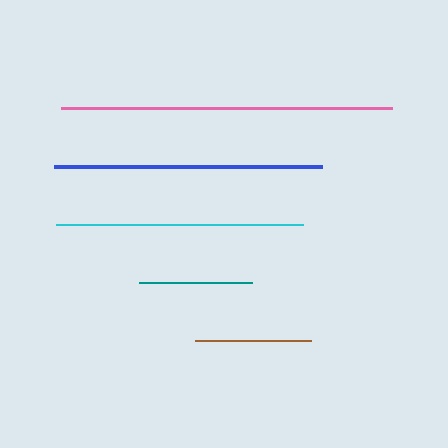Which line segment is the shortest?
The teal line is the shortest at approximately 113 pixels.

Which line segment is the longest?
The pink line is the longest at approximately 331 pixels.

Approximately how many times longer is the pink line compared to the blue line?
The pink line is approximately 1.2 times the length of the blue line.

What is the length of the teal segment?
The teal segment is approximately 113 pixels long.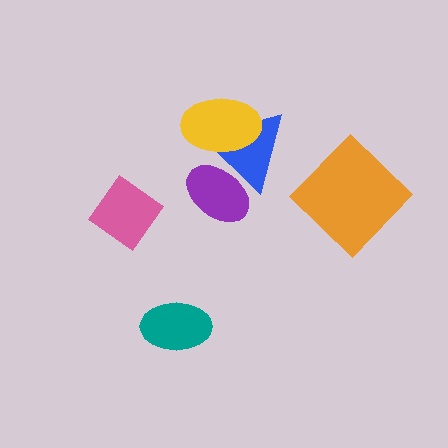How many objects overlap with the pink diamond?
0 objects overlap with the pink diamond.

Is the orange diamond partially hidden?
No, no other shape covers it.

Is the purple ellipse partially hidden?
Yes, it is partially covered by another shape.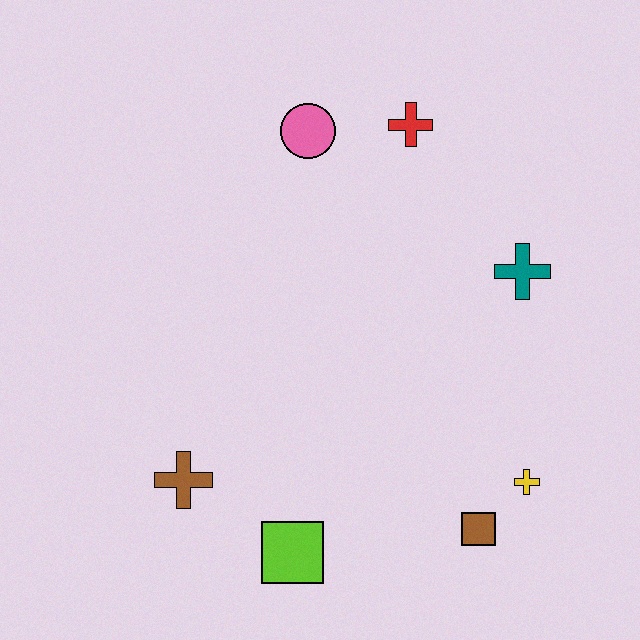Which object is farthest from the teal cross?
The brown cross is farthest from the teal cross.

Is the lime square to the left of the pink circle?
Yes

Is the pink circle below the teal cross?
No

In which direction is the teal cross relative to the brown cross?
The teal cross is to the right of the brown cross.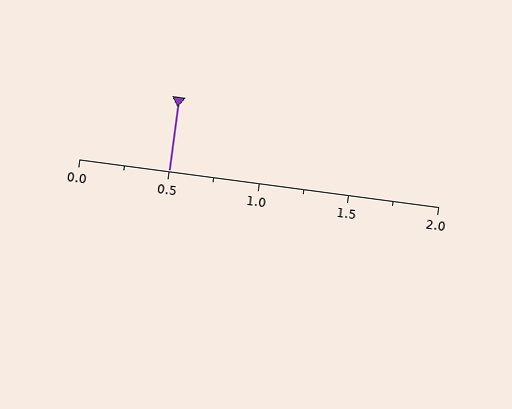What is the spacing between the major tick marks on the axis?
The major ticks are spaced 0.5 apart.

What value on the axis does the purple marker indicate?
The marker indicates approximately 0.5.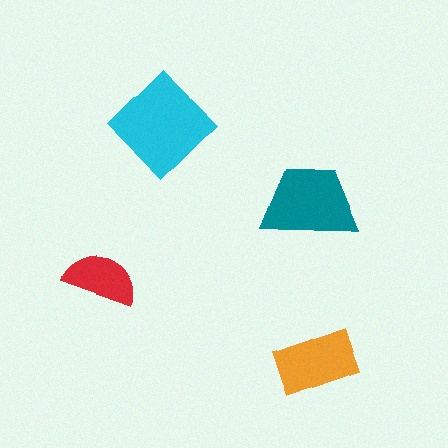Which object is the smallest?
The red semicircle.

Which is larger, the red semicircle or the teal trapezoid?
The teal trapezoid.